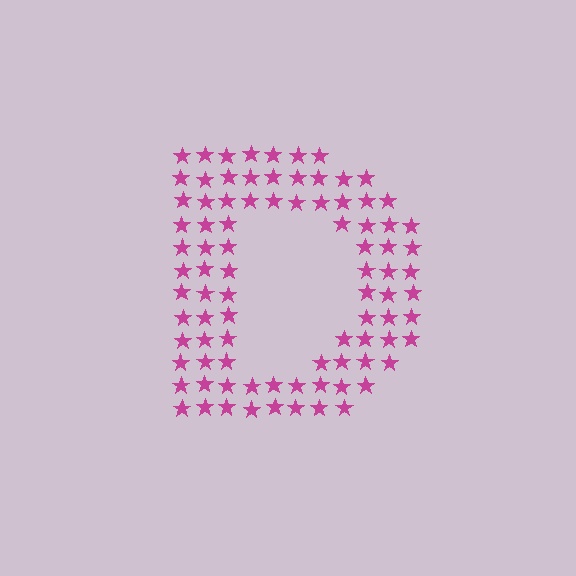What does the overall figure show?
The overall figure shows the letter D.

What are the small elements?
The small elements are stars.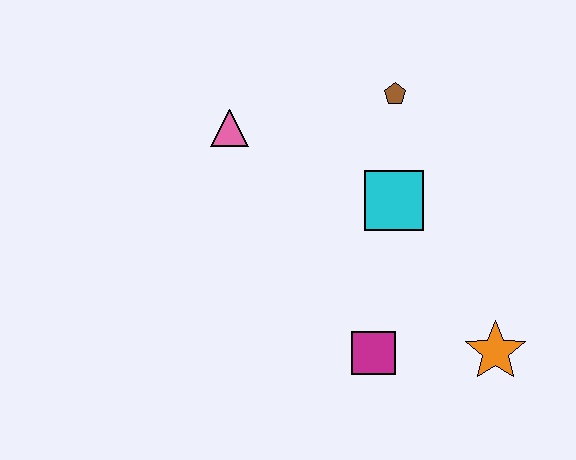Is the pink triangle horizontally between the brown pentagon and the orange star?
No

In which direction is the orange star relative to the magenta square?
The orange star is to the right of the magenta square.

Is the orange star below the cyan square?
Yes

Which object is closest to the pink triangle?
The brown pentagon is closest to the pink triangle.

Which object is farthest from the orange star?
The pink triangle is farthest from the orange star.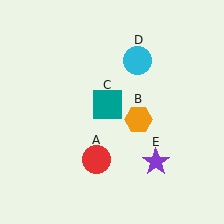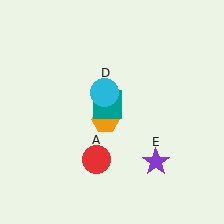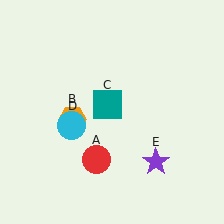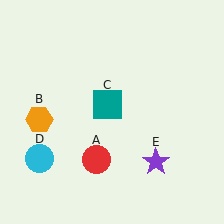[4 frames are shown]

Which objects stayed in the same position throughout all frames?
Red circle (object A) and teal square (object C) and purple star (object E) remained stationary.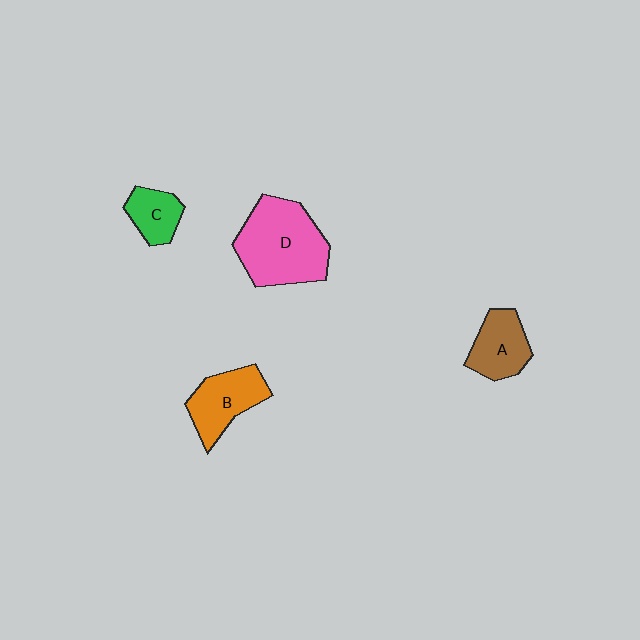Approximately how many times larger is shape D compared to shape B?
Approximately 1.7 times.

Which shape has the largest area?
Shape D (pink).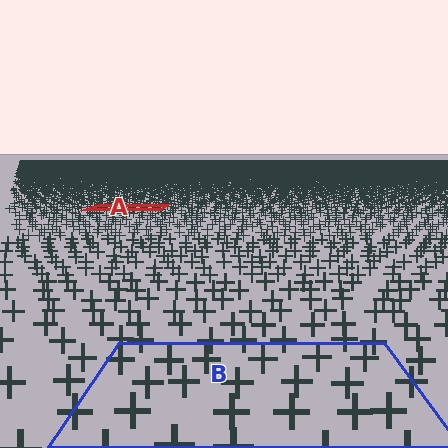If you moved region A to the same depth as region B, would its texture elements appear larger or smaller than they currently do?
They would appear larger. At a closer depth, the same texture elements are projected at a bigger on-screen size.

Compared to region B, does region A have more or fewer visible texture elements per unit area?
Region A has more texture elements per unit area — they are packed more densely because it is farther away.